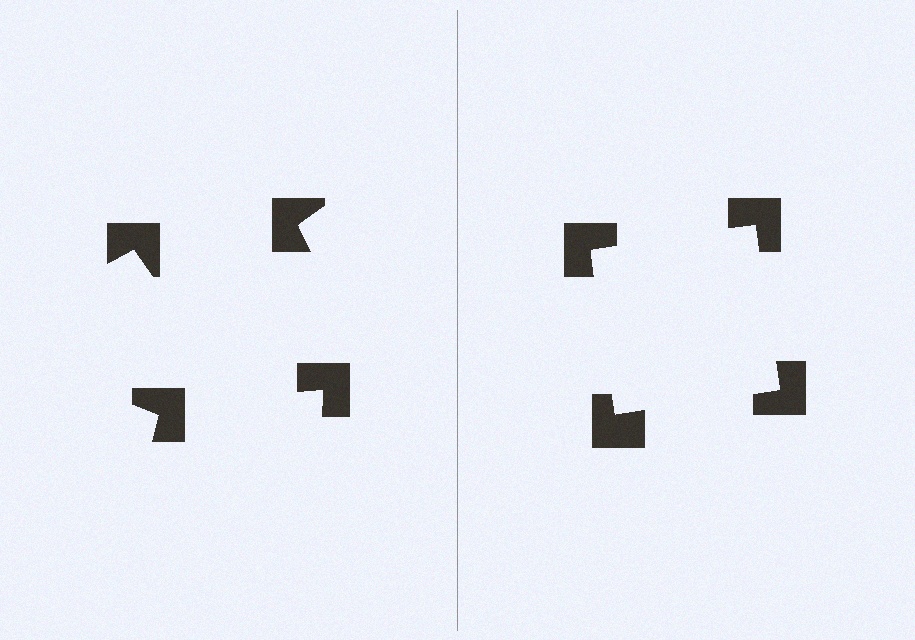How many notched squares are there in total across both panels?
8 — 4 on each side.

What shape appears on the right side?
An illusory square.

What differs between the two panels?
The notched squares are positioned identically on both sides; only the wedge orientations differ. On the right they align to a square; on the left they are misaligned.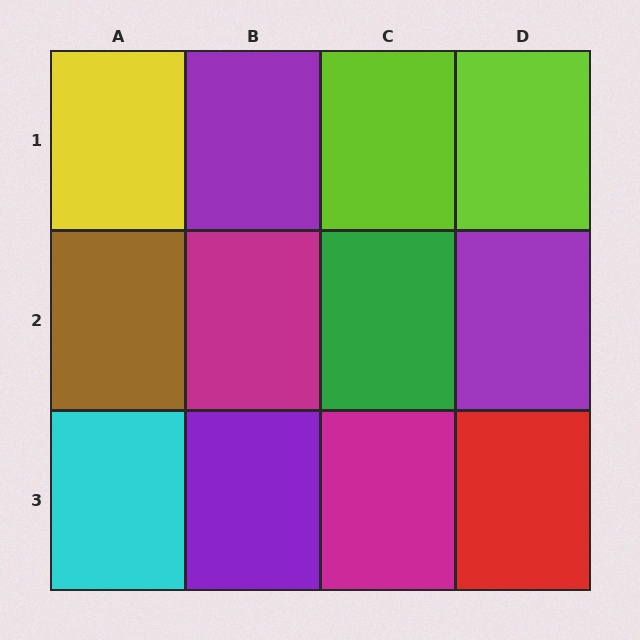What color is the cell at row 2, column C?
Green.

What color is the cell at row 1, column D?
Lime.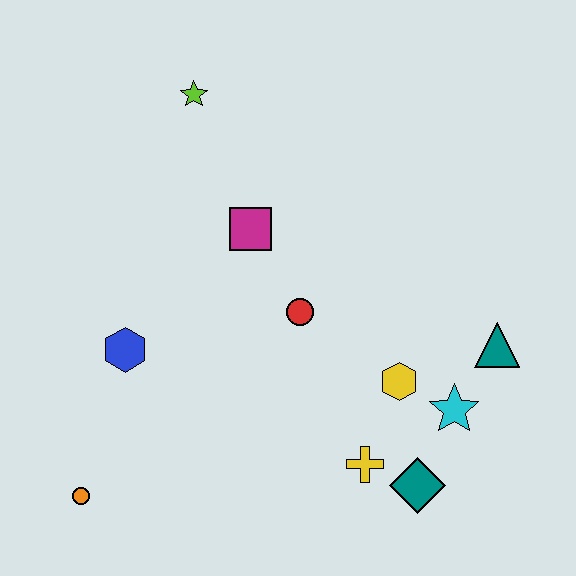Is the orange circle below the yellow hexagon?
Yes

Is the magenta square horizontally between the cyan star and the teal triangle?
No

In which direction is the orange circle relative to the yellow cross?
The orange circle is to the left of the yellow cross.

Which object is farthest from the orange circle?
The teal triangle is farthest from the orange circle.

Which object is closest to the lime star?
The magenta square is closest to the lime star.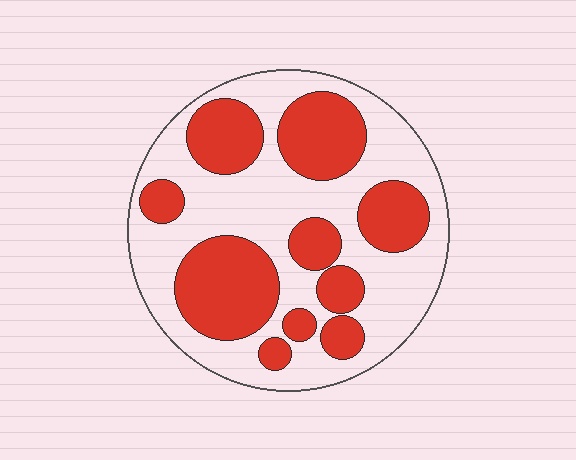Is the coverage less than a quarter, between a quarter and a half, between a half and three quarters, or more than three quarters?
Between a quarter and a half.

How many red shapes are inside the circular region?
10.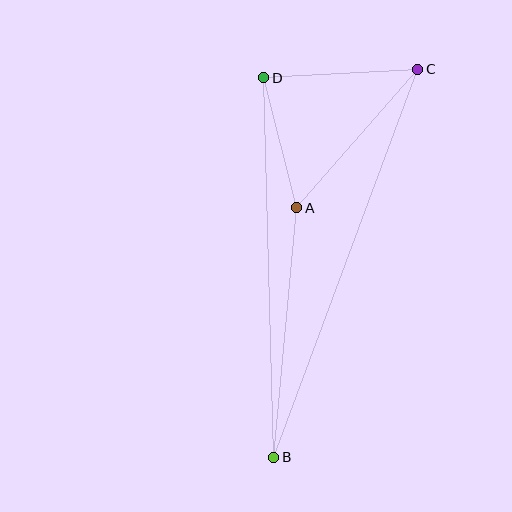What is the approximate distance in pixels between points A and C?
The distance between A and C is approximately 184 pixels.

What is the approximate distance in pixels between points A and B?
The distance between A and B is approximately 251 pixels.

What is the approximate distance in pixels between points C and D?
The distance between C and D is approximately 154 pixels.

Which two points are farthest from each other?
Points B and C are farthest from each other.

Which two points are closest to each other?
Points A and D are closest to each other.